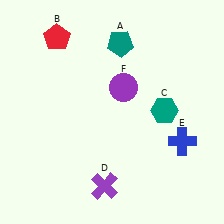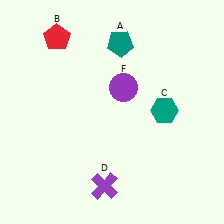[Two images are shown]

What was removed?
The blue cross (E) was removed in Image 2.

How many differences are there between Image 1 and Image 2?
There is 1 difference between the two images.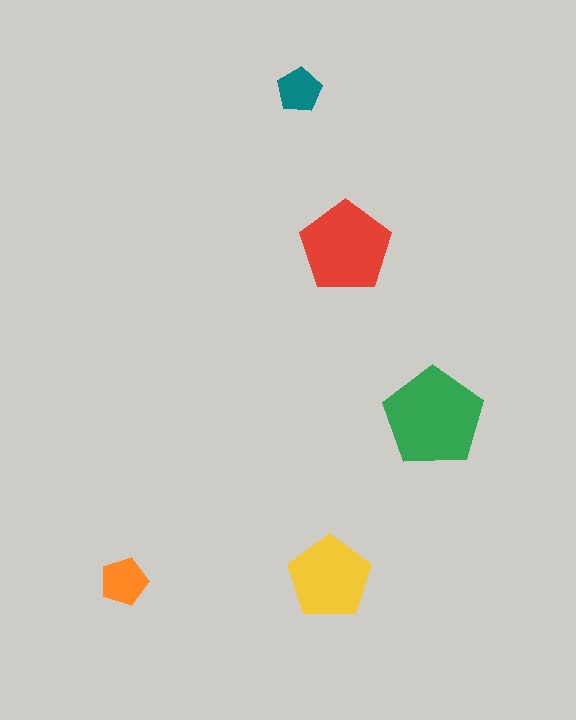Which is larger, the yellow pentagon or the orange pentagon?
The yellow one.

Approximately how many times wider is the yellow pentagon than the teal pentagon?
About 2 times wider.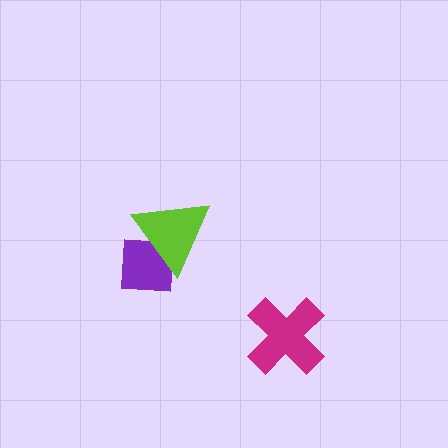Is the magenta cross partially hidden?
No, no other shape covers it.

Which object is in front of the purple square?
The lime triangle is in front of the purple square.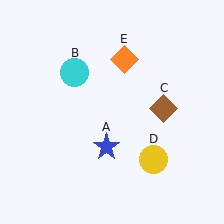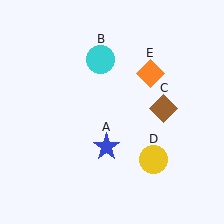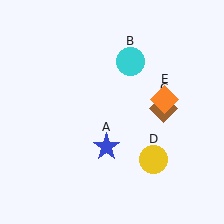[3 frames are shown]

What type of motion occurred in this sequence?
The cyan circle (object B), orange diamond (object E) rotated clockwise around the center of the scene.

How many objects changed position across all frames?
2 objects changed position: cyan circle (object B), orange diamond (object E).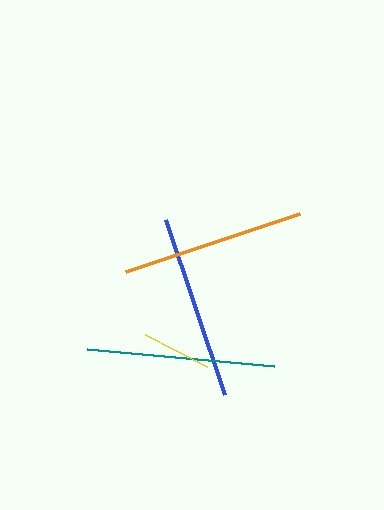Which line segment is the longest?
The teal line is the longest at approximately 188 pixels.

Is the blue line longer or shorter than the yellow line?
The blue line is longer than the yellow line.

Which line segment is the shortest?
The yellow line is the shortest at approximately 70 pixels.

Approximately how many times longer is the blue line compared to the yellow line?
The blue line is approximately 2.7 times the length of the yellow line.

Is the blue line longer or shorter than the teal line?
The teal line is longer than the blue line.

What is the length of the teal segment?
The teal segment is approximately 188 pixels long.